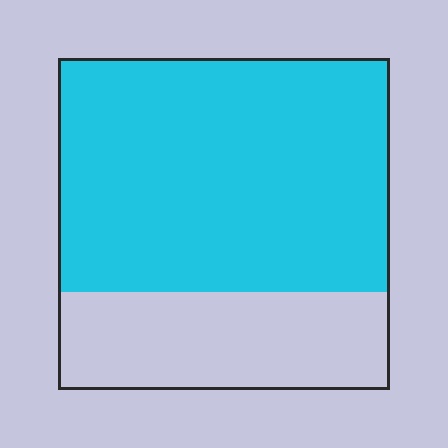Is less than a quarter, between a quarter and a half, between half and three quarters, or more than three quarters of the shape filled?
Between half and three quarters.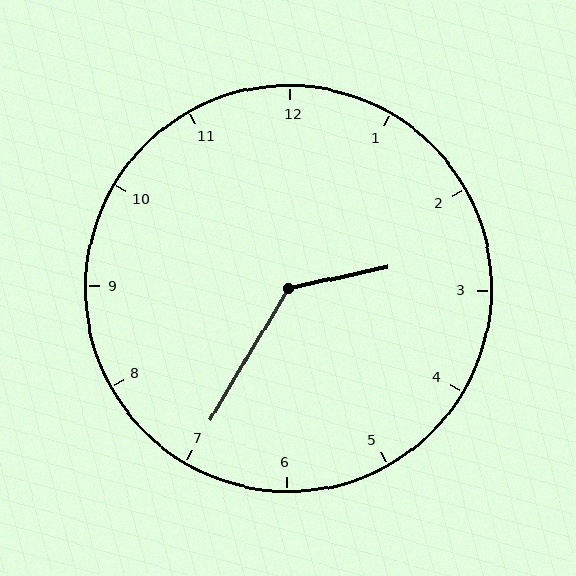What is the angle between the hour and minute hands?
Approximately 132 degrees.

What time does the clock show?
2:35.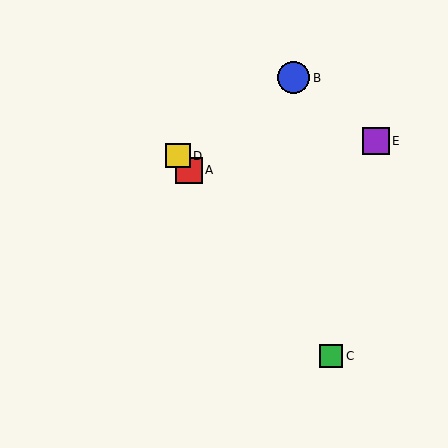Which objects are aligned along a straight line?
Objects A, C, D are aligned along a straight line.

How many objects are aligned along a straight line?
3 objects (A, C, D) are aligned along a straight line.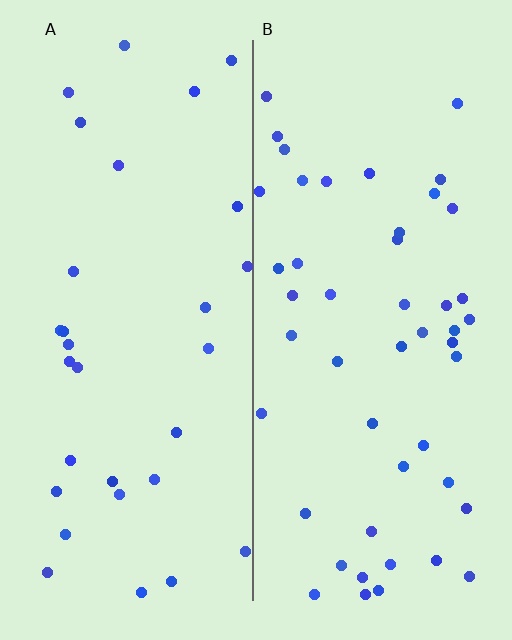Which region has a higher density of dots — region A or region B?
B (the right).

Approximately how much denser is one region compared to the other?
Approximately 1.6× — region B over region A.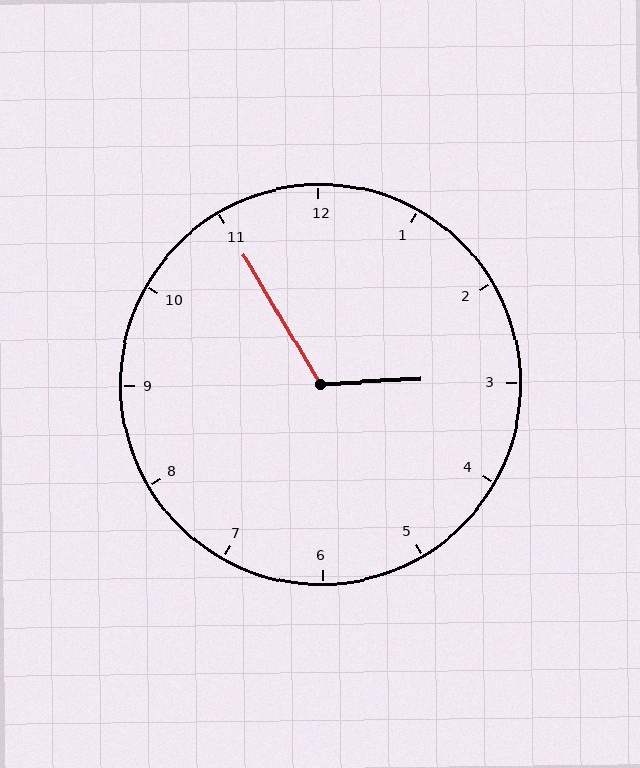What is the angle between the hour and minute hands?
Approximately 118 degrees.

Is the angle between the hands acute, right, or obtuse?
It is obtuse.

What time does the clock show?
2:55.